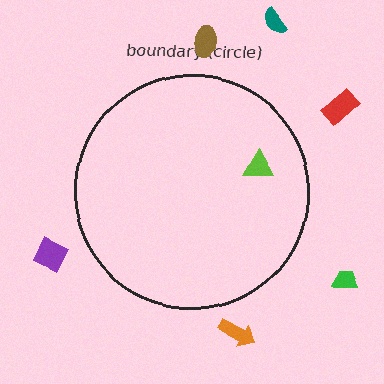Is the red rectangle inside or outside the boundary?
Outside.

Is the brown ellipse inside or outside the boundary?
Outside.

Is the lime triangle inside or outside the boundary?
Inside.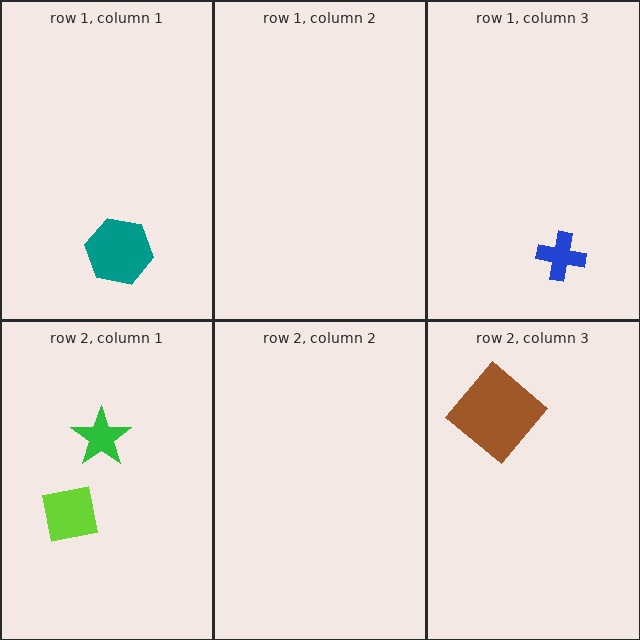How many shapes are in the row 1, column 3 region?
1.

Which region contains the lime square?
The row 2, column 1 region.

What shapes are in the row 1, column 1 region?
The teal hexagon.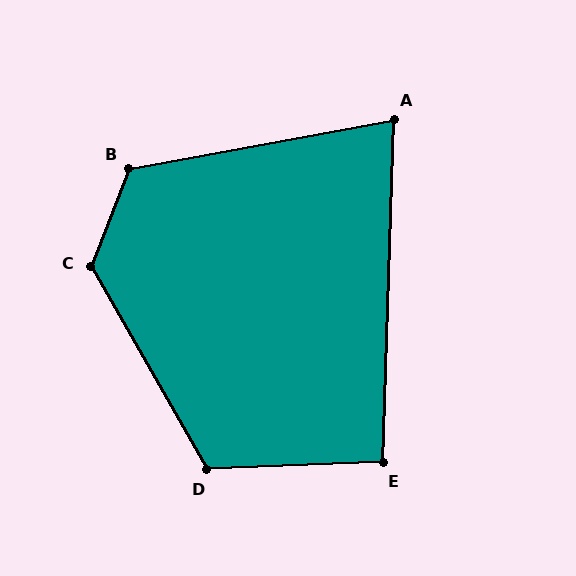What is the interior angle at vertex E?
Approximately 94 degrees (approximately right).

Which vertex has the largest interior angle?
C, at approximately 129 degrees.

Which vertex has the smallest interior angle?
A, at approximately 78 degrees.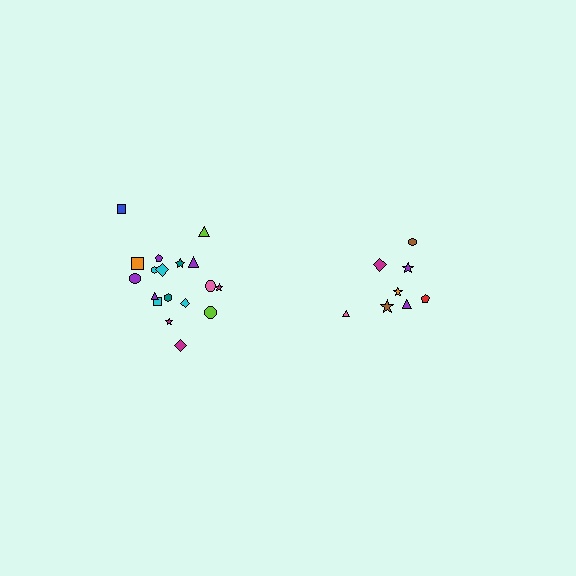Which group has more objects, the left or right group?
The left group.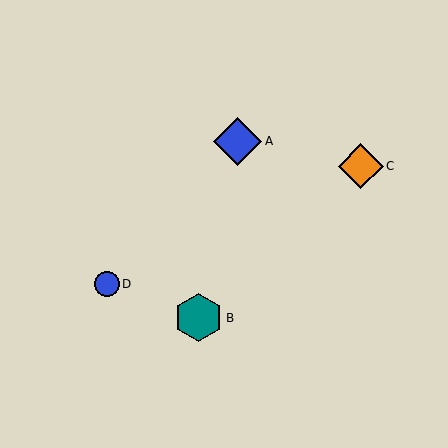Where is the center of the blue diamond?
The center of the blue diamond is at (237, 141).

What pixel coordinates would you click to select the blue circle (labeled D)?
Click at (107, 284) to select the blue circle D.